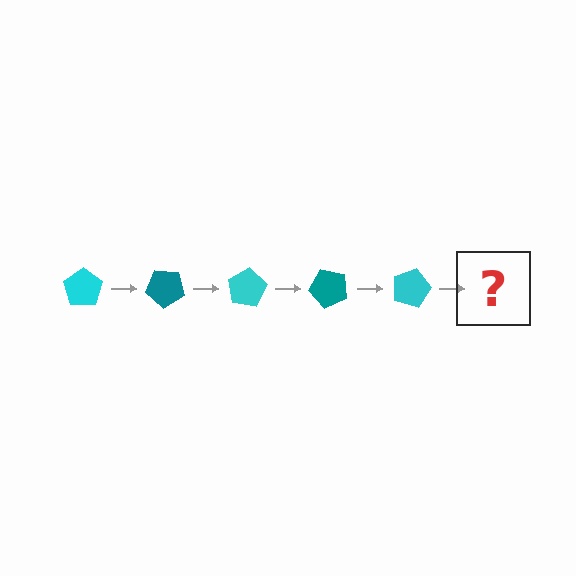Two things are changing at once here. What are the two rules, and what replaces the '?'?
The two rules are that it rotates 40 degrees each step and the color cycles through cyan and teal. The '?' should be a teal pentagon, rotated 200 degrees from the start.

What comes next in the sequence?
The next element should be a teal pentagon, rotated 200 degrees from the start.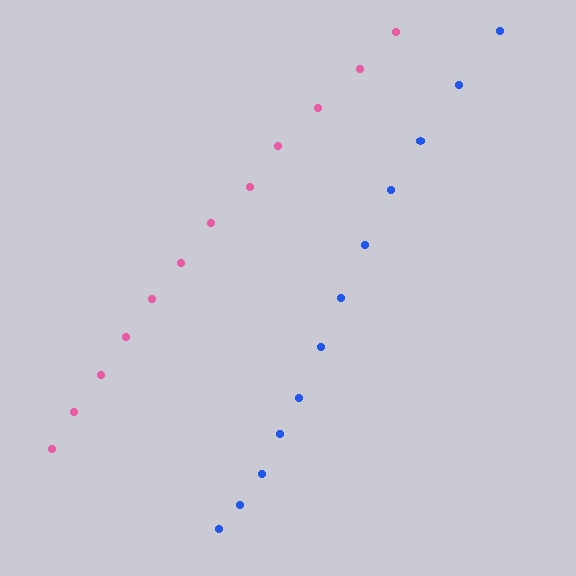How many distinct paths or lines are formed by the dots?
There are 2 distinct paths.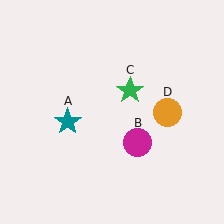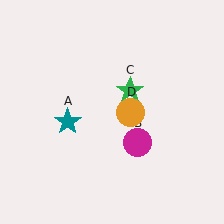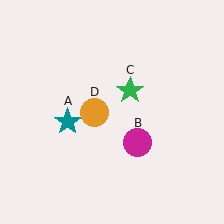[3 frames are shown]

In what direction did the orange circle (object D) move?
The orange circle (object D) moved left.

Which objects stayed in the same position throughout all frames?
Teal star (object A) and magenta circle (object B) and green star (object C) remained stationary.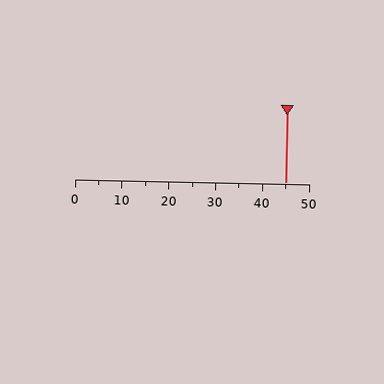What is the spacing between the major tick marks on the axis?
The major ticks are spaced 10 apart.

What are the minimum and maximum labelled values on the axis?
The axis runs from 0 to 50.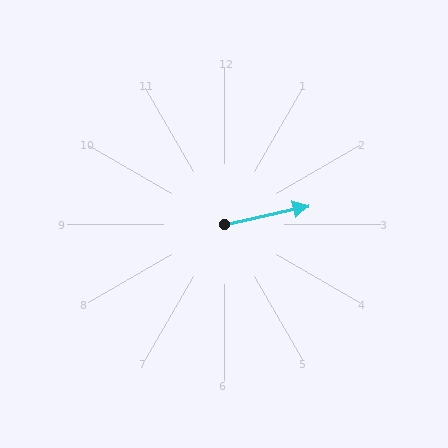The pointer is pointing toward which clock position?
Roughly 3 o'clock.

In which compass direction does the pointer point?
East.